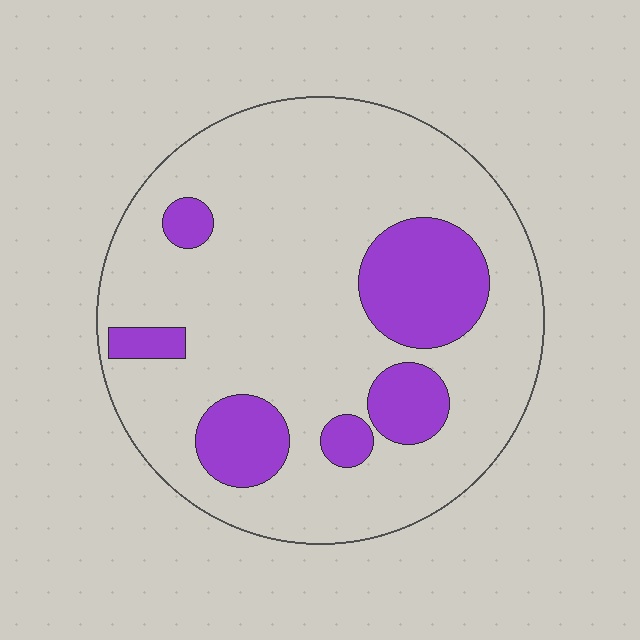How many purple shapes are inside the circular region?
6.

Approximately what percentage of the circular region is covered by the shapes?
Approximately 20%.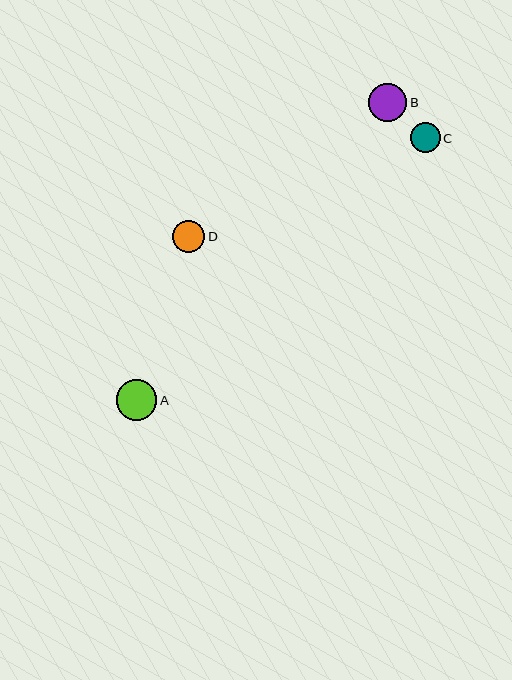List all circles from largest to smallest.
From largest to smallest: A, B, D, C.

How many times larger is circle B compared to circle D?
Circle B is approximately 1.2 times the size of circle D.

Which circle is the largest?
Circle A is the largest with a size of approximately 41 pixels.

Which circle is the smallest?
Circle C is the smallest with a size of approximately 30 pixels.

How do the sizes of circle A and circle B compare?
Circle A and circle B are approximately the same size.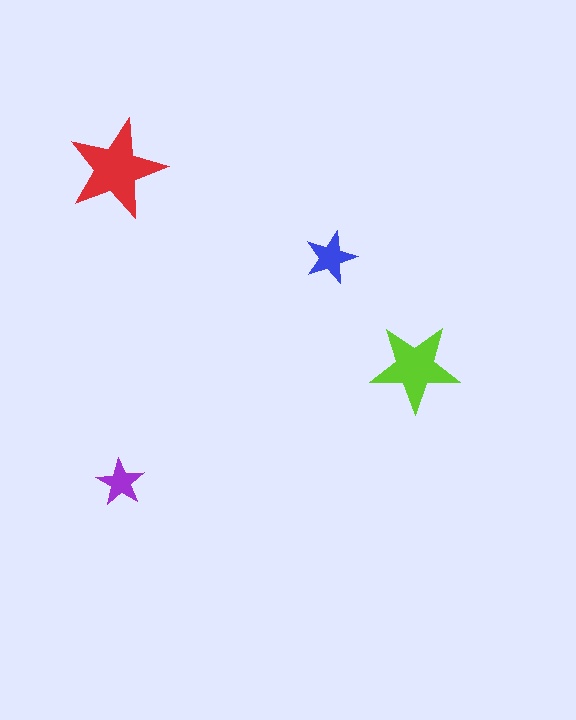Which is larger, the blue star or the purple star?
The blue one.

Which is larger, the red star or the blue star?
The red one.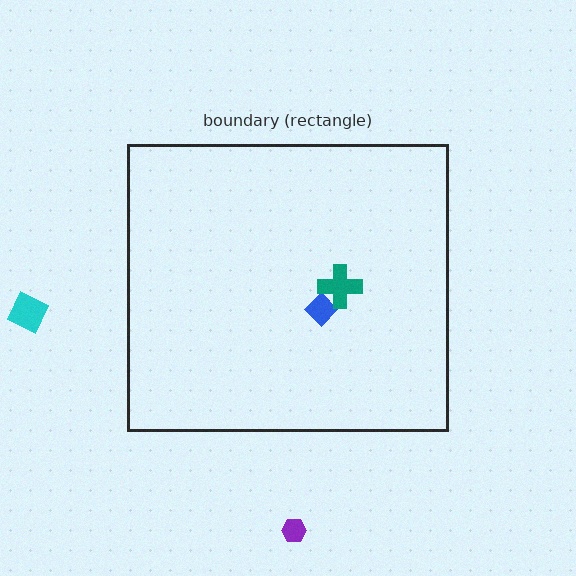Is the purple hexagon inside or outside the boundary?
Outside.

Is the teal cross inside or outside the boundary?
Inside.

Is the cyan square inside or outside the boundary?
Outside.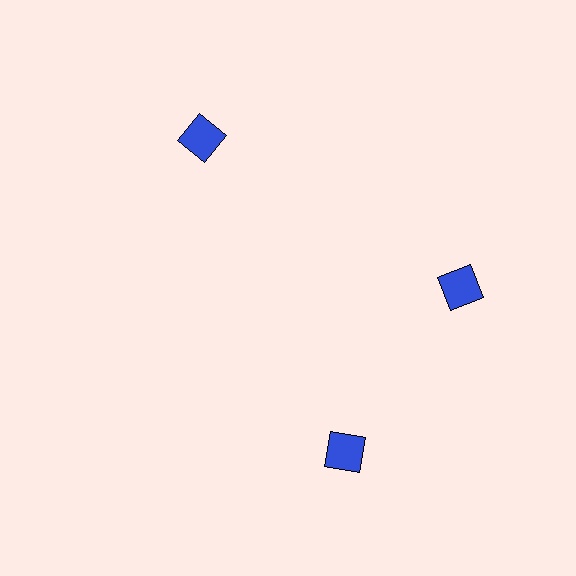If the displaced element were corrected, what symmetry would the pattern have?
It would have 3-fold rotational symmetry — the pattern would map onto itself every 120 degrees.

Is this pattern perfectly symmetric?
No. The 3 blue diamonds are arranged in a ring, but one element near the 7 o'clock position is rotated out of alignment along the ring, breaking the 3-fold rotational symmetry.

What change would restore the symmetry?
The symmetry would be restored by rotating it back into even spacing with its neighbors so that all 3 diamonds sit at equal angles and equal distance from the center.